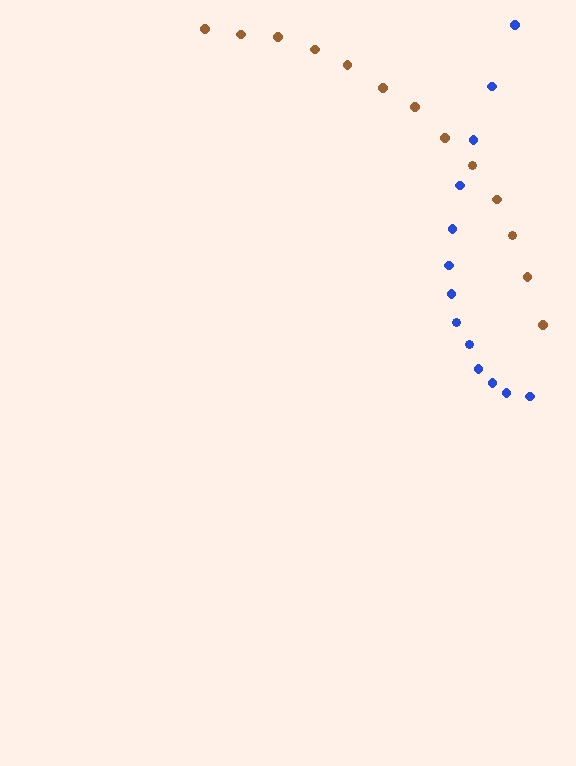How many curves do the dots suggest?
There are 2 distinct paths.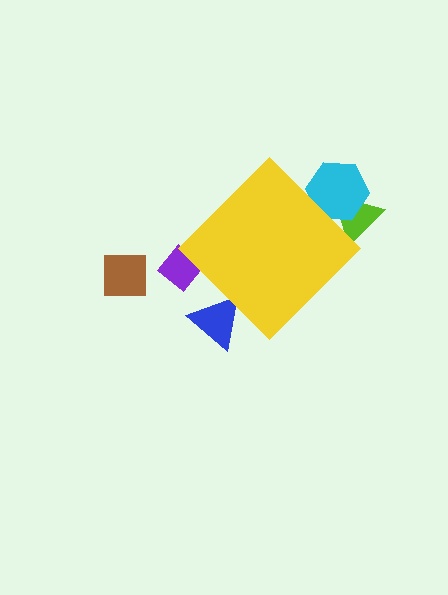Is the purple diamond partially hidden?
Yes, the purple diamond is partially hidden behind the yellow diamond.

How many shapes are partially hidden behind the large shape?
4 shapes are partially hidden.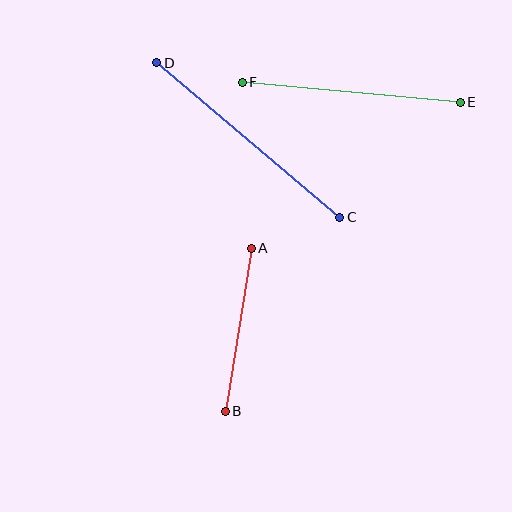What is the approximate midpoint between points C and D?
The midpoint is at approximately (248, 140) pixels.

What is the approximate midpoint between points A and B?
The midpoint is at approximately (238, 330) pixels.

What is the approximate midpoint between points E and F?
The midpoint is at approximately (351, 92) pixels.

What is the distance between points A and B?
The distance is approximately 165 pixels.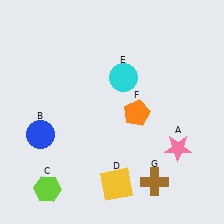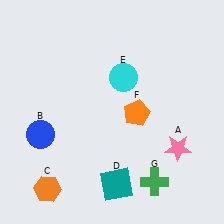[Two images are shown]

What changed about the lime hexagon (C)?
In Image 1, C is lime. In Image 2, it changed to orange.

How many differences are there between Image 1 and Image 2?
There are 3 differences between the two images.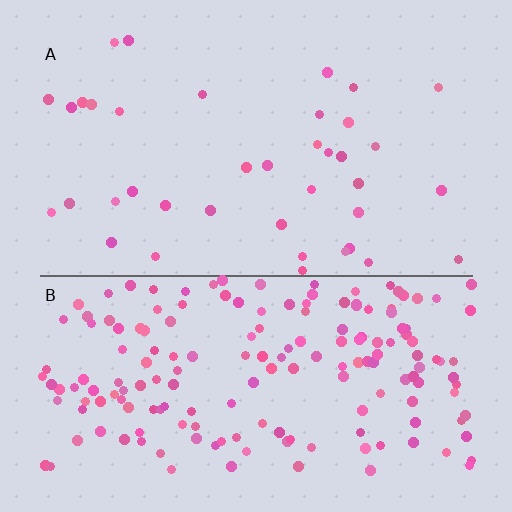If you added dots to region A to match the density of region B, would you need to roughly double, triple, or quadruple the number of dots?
Approximately quadruple.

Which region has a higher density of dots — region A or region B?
B (the bottom).